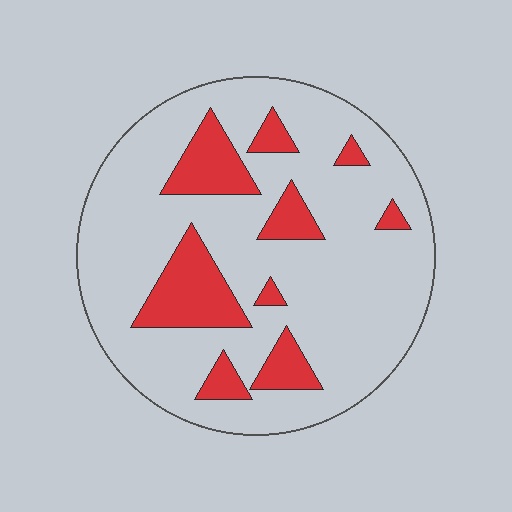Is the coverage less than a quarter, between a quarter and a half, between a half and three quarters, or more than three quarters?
Less than a quarter.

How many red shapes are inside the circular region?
9.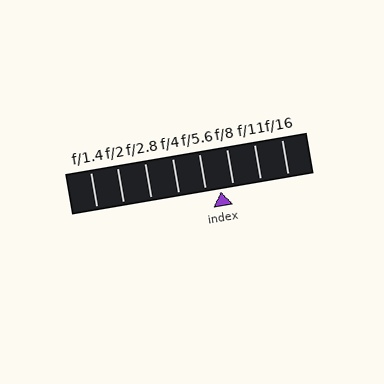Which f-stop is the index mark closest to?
The index mark is closest to f/8.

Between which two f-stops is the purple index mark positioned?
The index mark is between f/5.6 and f/8.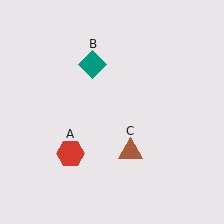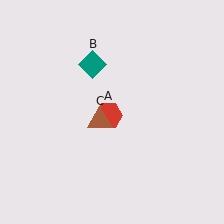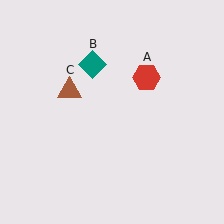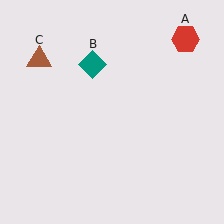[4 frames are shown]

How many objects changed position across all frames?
2 objects changed position: red hexagon (object A), brown triangle (object C).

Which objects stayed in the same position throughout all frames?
Teal diamond (object B) remained stationary.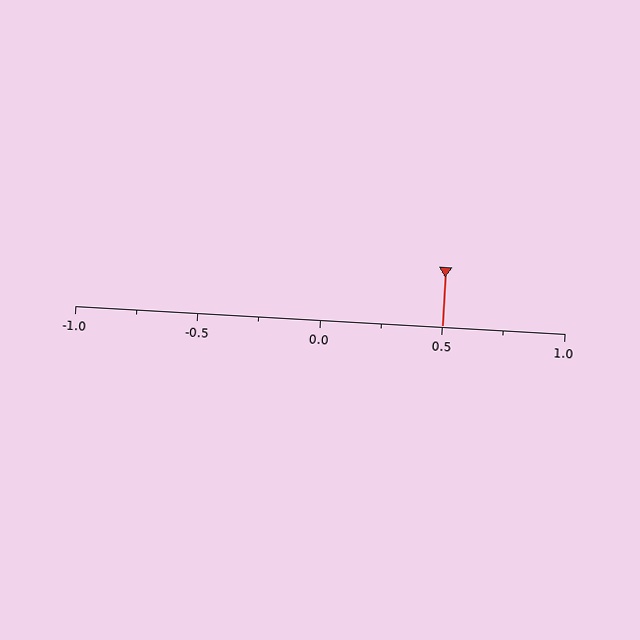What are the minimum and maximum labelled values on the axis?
The axis runs from -1.0 to 1.0.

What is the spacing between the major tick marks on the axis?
The major ticks are spaced 0.5 apart.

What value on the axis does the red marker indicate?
The marker indicates approximately 0.5.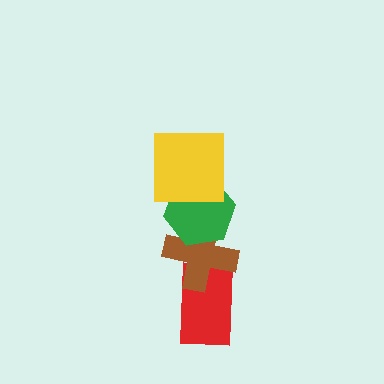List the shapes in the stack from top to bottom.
From top to bottom: the yellow square, the green hexagon, the brown cross, the red rectangle.